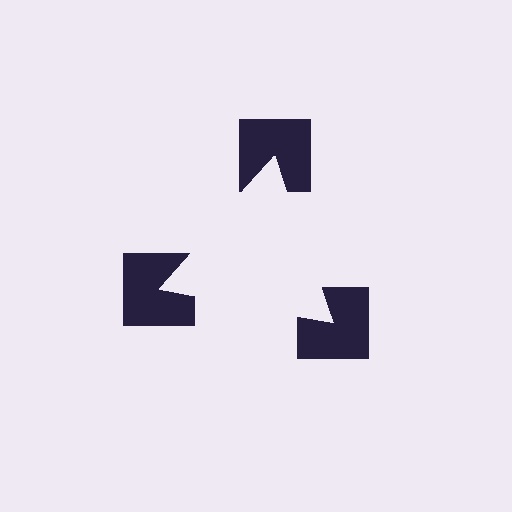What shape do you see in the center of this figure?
An illusory triangle — its edges are inferred from the aligned wedge cuts in the notched squares, not physically drawn.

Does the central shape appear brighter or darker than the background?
It typically appears slightly brighter than the background, even though no actual brightness change is drawn.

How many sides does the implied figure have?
3 sides.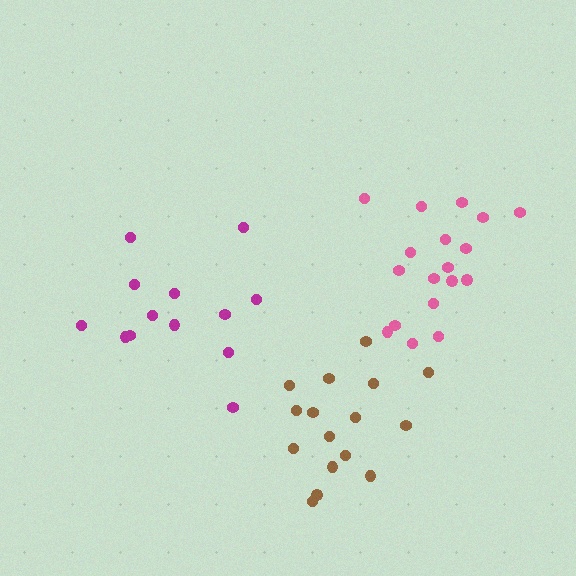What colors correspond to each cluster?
The clusters are colored: pink, magenta, brown.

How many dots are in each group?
Group 1: 18 dots, Group 2: 13 dots, Group 3: 16 dots (47 total).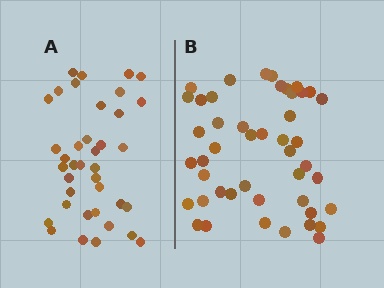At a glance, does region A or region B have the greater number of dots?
Region B (the right region) has more dots.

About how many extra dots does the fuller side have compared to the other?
Region B has roughly 8 or so more dots than region A.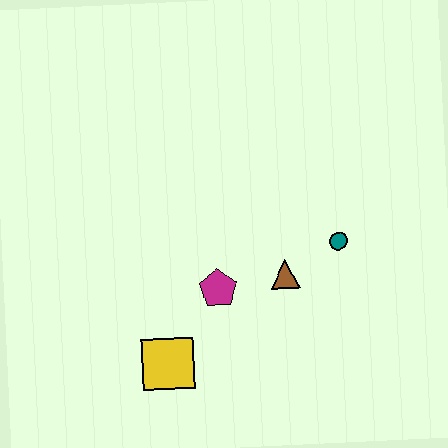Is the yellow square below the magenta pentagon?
Yes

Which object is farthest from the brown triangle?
The yellow square is farthest from the brown triangle.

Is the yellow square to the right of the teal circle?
No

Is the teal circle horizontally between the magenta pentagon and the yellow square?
No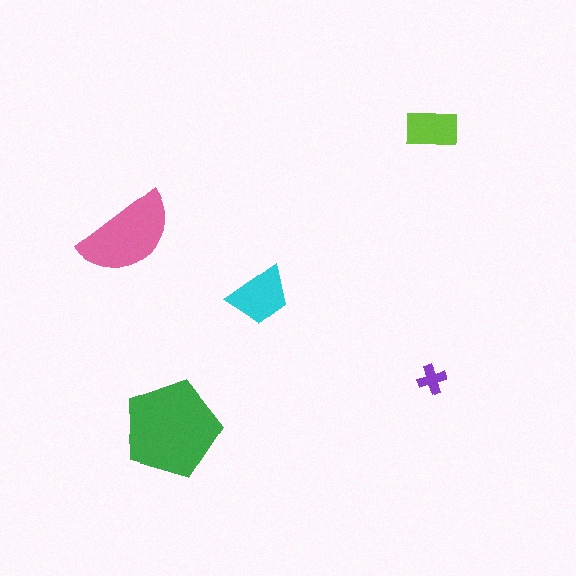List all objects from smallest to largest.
The purple cross, the lime rectangle, the cyan trapezoid, the pink semicircle, the green pentagon.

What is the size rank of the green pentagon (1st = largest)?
1st.